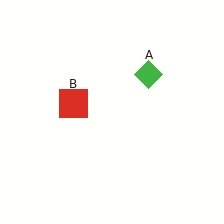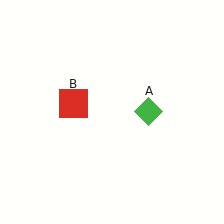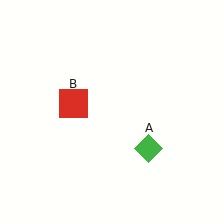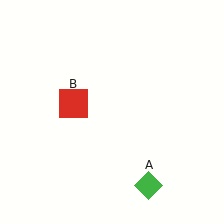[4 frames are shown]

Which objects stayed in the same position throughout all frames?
Red square (object B) remained stationary.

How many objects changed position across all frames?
1 object changed position: green diamond (object A).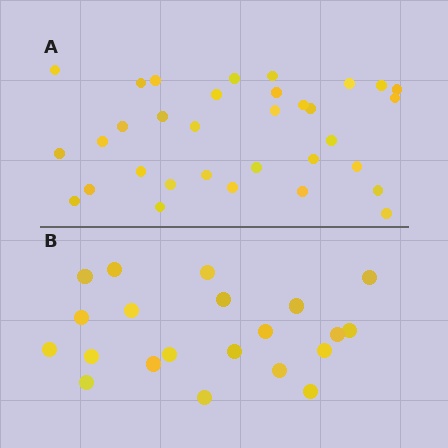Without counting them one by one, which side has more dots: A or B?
Region A (the top region) has more dots.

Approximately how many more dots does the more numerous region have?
Region A has roughly 12 or so more dots than region B.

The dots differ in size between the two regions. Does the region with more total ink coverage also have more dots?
No. Region B has more total ink coverage because its dots are larger, but region A actually contains more individual dots. Total area can be misleading — the number of items is what matters here.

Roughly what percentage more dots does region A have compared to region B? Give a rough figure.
About 55% more.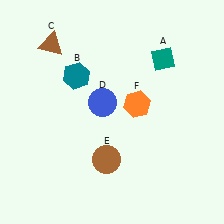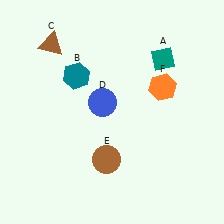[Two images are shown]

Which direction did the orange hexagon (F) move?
The orange hexagon (F) moved right.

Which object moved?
The orange hexagon (F) moved right.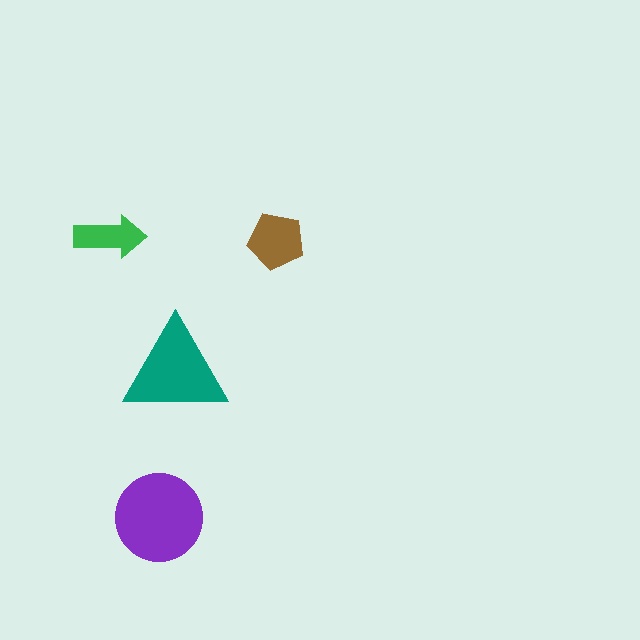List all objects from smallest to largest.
The green arrow, the brown pentagon, the teal triangle, the purple circle.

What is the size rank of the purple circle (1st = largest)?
1st.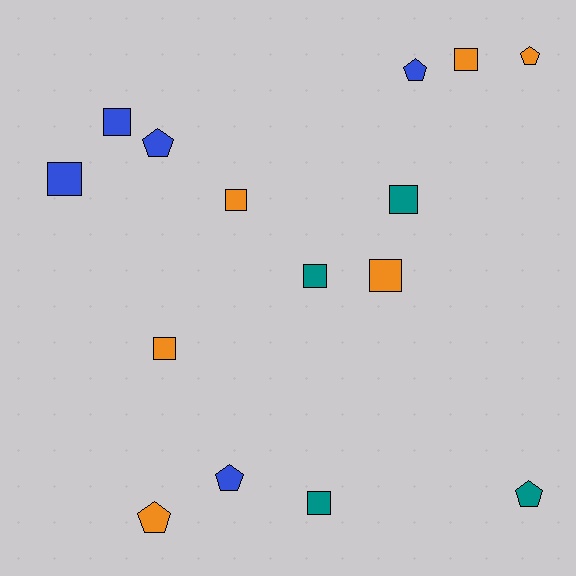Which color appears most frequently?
Orange, with 6 objects.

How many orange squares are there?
There are 4 orange squares.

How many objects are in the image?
There are 15 objects.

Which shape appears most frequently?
Square, with 9 objects.